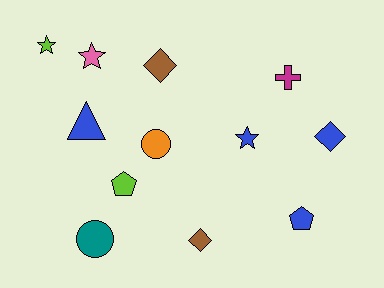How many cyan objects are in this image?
There are no cyan objects.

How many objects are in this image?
There are 12 objects.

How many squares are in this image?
There are no squares.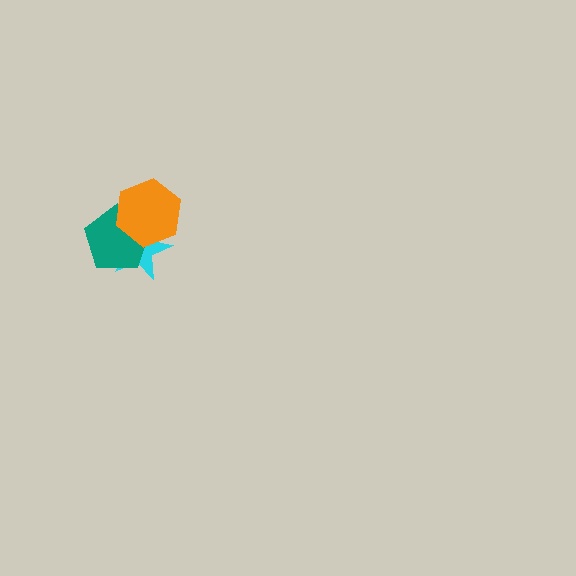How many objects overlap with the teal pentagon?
2 objects overlap with the teal pentagon.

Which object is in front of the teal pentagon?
The orange hexagon is in front of the teal pentagon.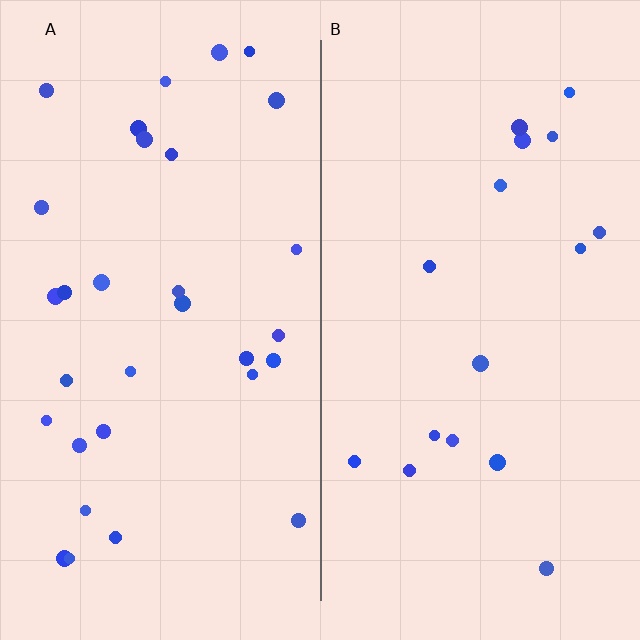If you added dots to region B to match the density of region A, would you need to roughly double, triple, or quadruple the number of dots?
Approximately double.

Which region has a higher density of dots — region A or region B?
A (the left).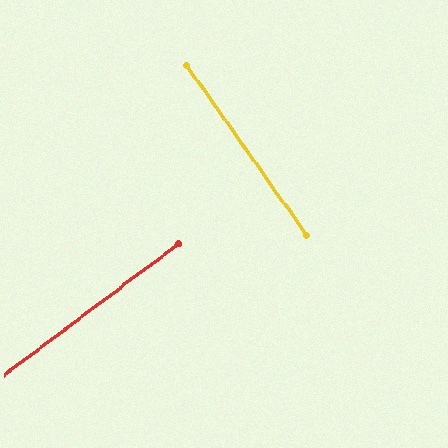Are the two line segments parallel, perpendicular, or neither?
Perpendicular — they meet at approximately 88°.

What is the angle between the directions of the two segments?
Approximately 88 degrees.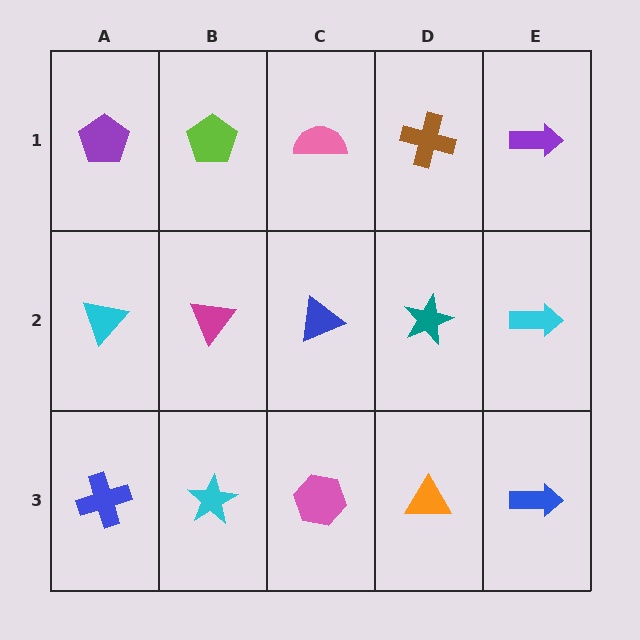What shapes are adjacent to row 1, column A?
A cyan triangle (row 2, column A), a lime pentagon (row 1, column B).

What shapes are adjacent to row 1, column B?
A magenta triangle (row 2, column B), a purple pentagon (row 1, column A), a pink semicircle (row 1, column C).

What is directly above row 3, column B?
A magenta triangle.